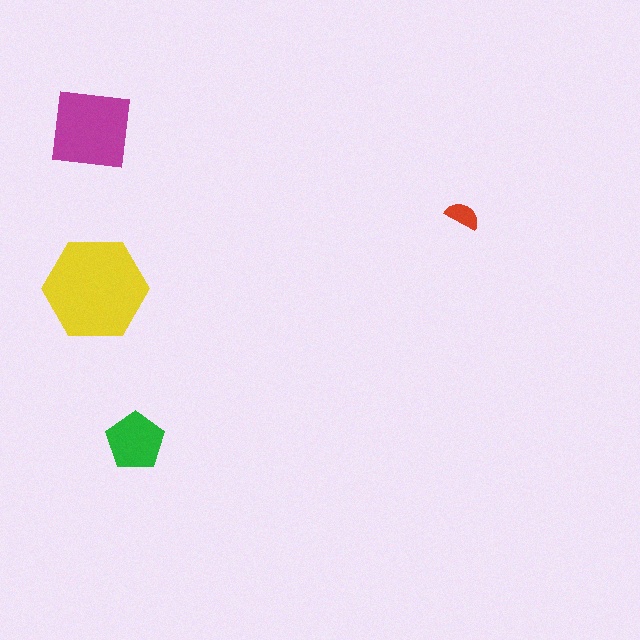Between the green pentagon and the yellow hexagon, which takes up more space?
The yellow hexagon.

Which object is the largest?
The yellow hexagon.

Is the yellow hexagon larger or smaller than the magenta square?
Larger.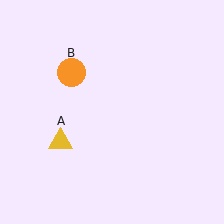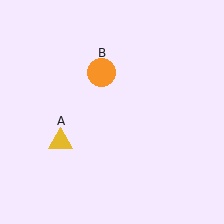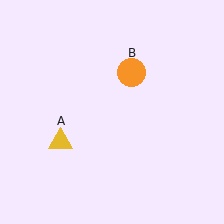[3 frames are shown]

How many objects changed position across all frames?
1 object changed position: orange circle (object B).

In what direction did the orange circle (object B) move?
The orange circle (object B) moved right.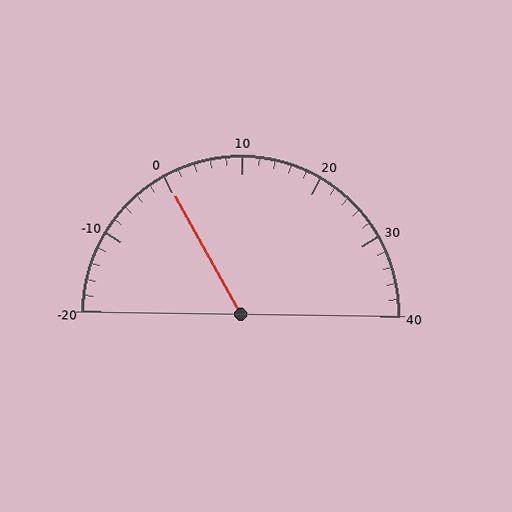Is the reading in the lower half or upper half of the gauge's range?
The reading is in the lower half of the range (-20 to 40).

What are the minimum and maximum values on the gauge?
The gauge ranges from -20 to 40.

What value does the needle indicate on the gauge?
The needle indicates approximately 0.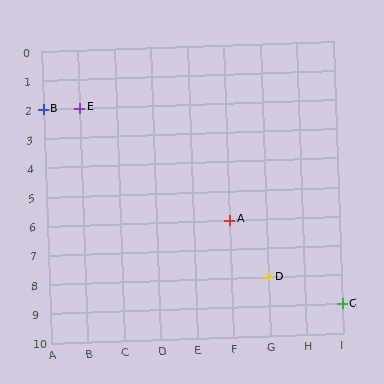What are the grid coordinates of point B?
Point B is at grid coordinates (A, 2).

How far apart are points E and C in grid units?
Points E and C are 7 columns and 7 rows apart (about 9.9 grid units diagonally).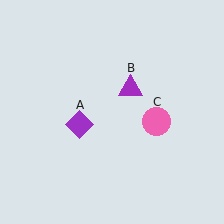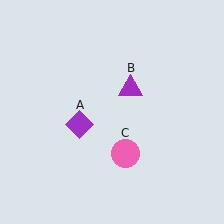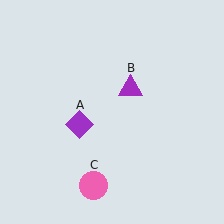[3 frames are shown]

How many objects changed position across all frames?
1 object changed position: pink circle (object C).